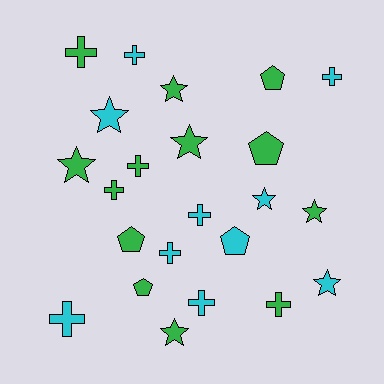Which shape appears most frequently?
Cross, with 10 objects.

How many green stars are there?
There are 5 green stars.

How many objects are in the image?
There are 23 objects.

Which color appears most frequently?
Green, with 13 objects.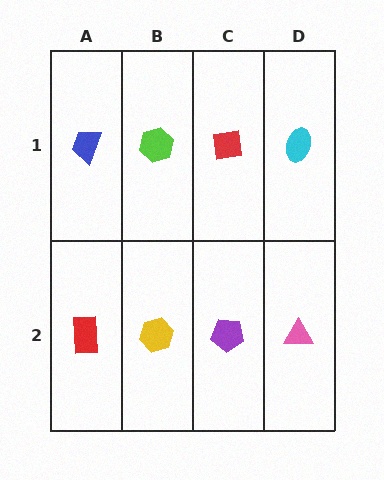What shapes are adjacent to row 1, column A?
A red rectangle (row 2, column A), a lime hexagon (row 1, column B).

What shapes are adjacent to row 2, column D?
A cyan ellipse (row 1, column D), a purple pentagon (row 2, column C).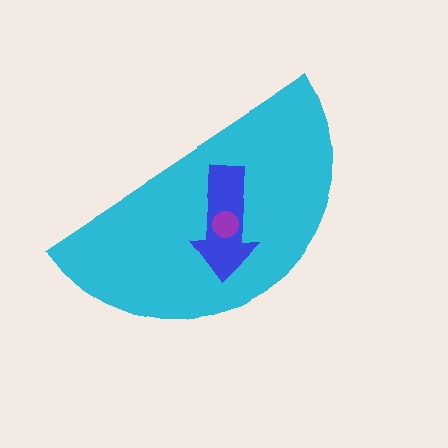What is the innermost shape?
The purple circle.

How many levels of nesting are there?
3.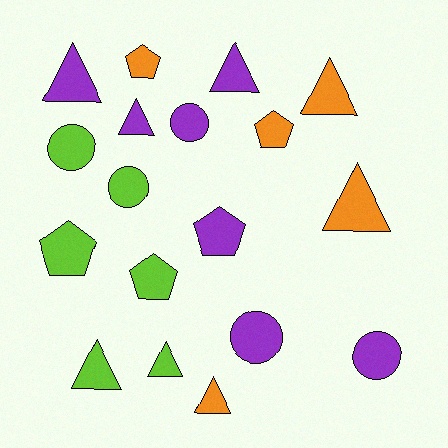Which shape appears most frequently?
Triangle, with 8 objects.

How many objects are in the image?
There are 18 objects.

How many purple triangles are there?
There are 3 purple triangles.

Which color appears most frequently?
Purple, with 7 objects.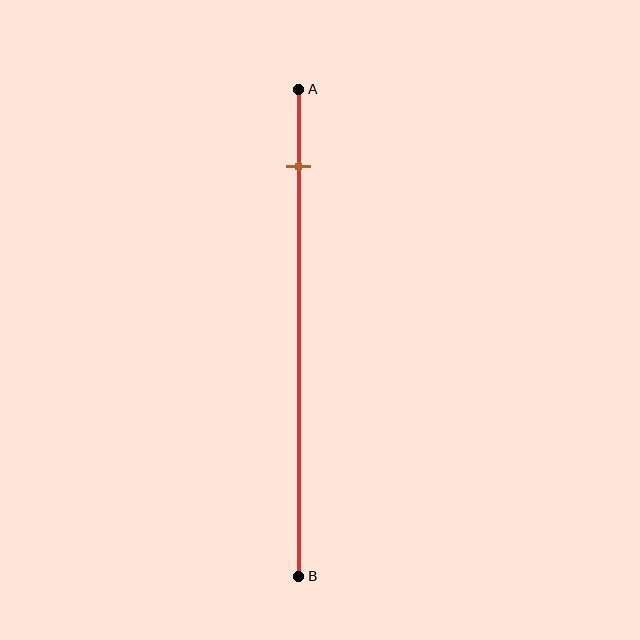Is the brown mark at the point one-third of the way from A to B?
No, the mark is at about 15% from A, not at the 33% one-third point.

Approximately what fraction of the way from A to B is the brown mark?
The brown mark is approximately 15% of the way from A to B.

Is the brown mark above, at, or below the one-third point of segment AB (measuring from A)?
The brown mark is above the one-third point of segment AB.